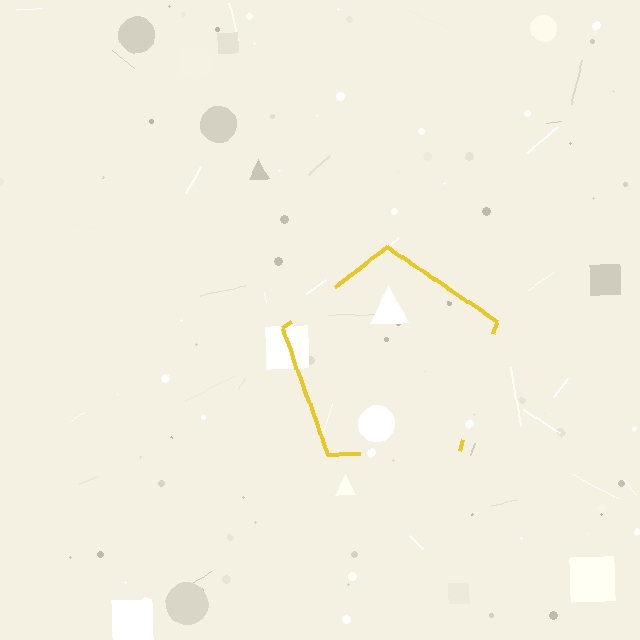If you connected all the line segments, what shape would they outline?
They would outline a pentagon.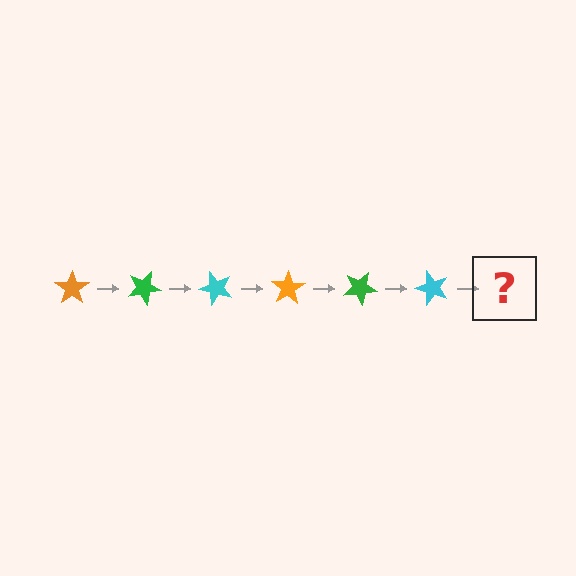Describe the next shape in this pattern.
It should be an orange star, rotated 150 degrees from the start.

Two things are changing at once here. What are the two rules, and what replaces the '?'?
The two rules are that it rotates 25 degrees each step and the color cycles through orange, green, and cyan. The '?' should be an orange star, rotated 150 degrees from the start.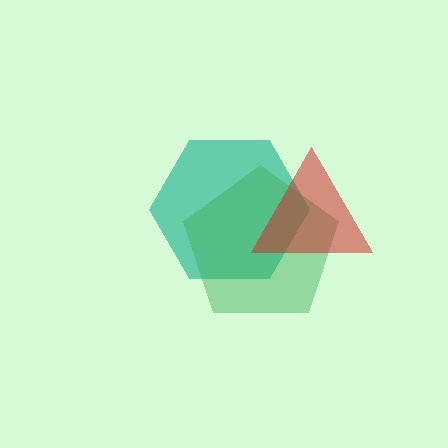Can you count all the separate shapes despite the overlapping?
Yes, there are 3 separate shapes.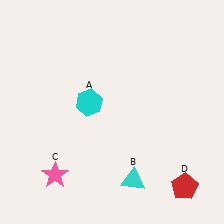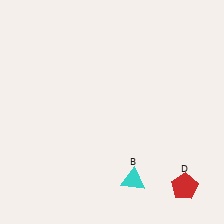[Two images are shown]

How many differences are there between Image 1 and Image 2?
There are 2 differences between the two images.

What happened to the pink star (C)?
The pink star (C) was removed in Image 2. It was in the bottom-left area of Image 1.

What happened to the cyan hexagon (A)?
The cyan hexagon (A) was removed in Image 2. It was in the top-left area of Image 1.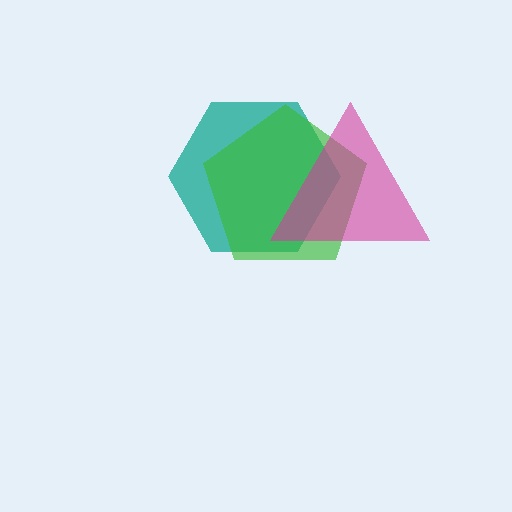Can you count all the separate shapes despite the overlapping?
Yes, there are 3 separate shapes.